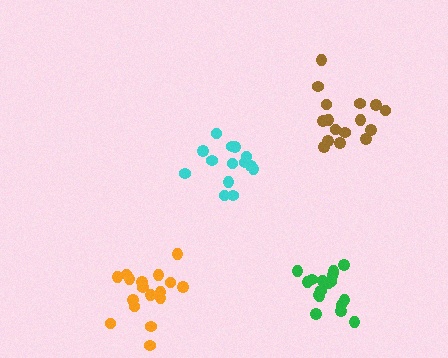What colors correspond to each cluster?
The clusters are colored: green, brown, orange, cyan.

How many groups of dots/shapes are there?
There are 4 groups.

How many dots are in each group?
Group 1: 18 dots, Group 2: 16 dots, Group 3: 17 dots, Group 4: 14 dots (65 total).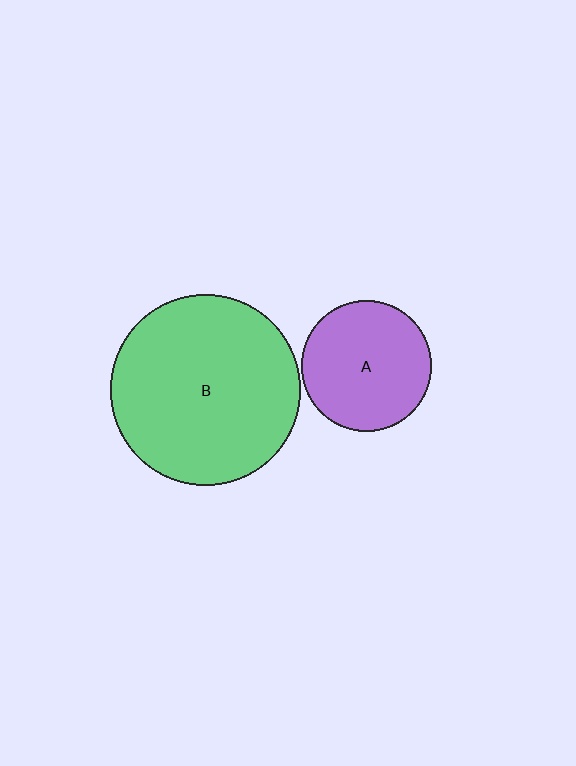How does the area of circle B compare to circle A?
Approximately 2.1 times.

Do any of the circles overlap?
No, none of the circles overlap.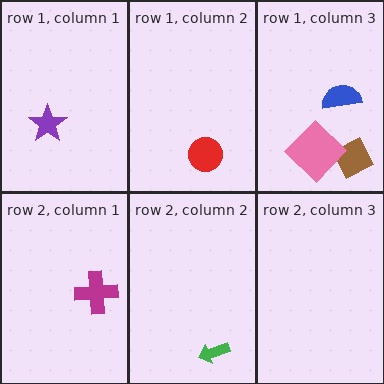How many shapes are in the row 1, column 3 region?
3.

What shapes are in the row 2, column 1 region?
The magenta cross.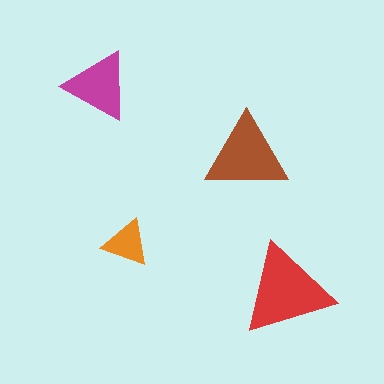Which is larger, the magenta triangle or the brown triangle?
The brown one.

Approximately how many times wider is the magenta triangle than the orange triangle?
About 1.5 times wider.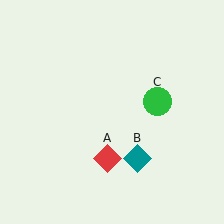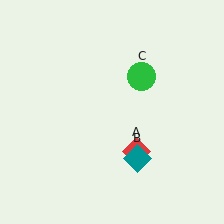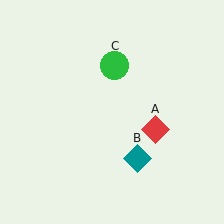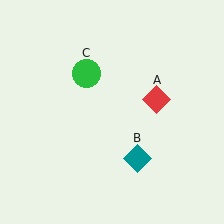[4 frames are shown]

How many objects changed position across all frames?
2 objects changed position: red diamond (object A), green circle (object C).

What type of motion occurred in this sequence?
The red diamond (object A), green circle (object C) rotated counterclockwise around the center of the scene.